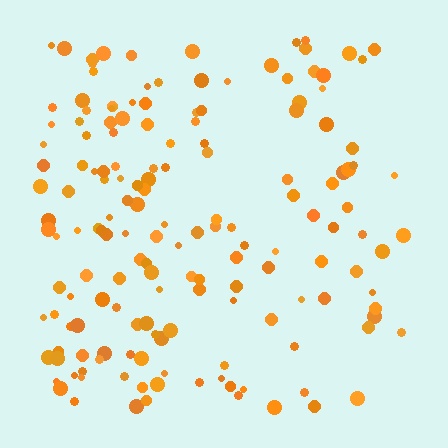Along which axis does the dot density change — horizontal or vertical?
Horizontal.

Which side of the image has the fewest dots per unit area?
The right.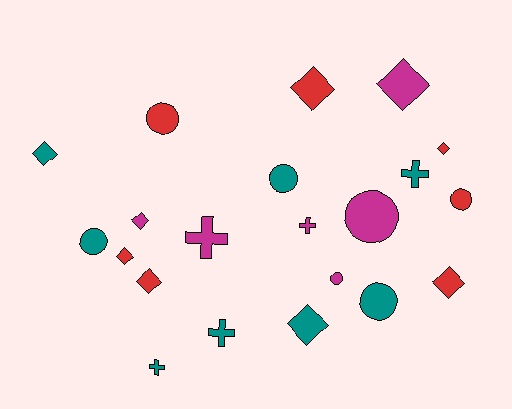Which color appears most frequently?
Teal, with 8 objects.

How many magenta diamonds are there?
There are 2 magenta diamonds.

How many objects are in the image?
There are 21 objects.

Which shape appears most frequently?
Diamond, with 9 objects.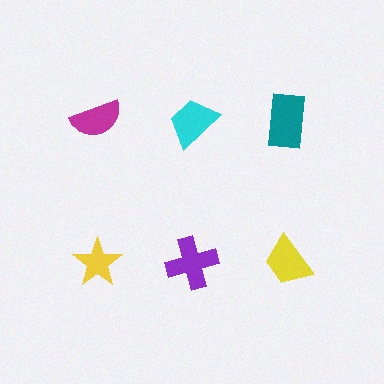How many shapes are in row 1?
3 shapes.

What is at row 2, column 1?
A yellow star.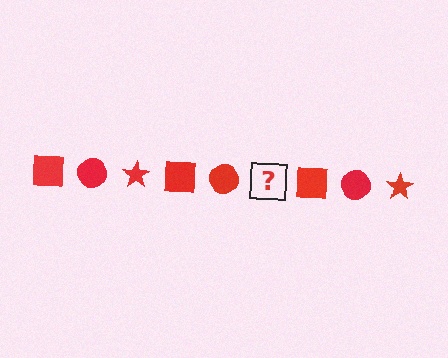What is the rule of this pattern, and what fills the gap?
The rule is that the pattern cycles through square, circle, star shapes in red. The gap should be filled with a red star.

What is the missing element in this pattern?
The missing element is a red star.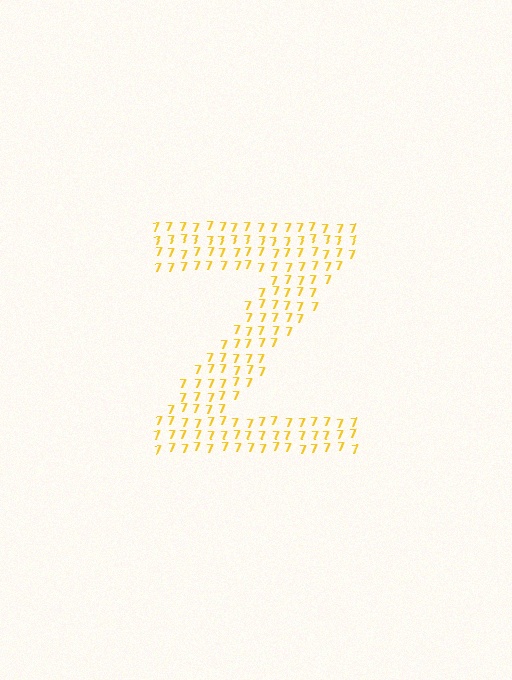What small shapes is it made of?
It is made of small digit 7's.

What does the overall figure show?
The overall figure shows the letter Z.